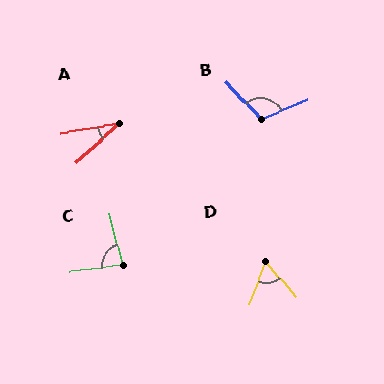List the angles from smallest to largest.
A (33°), D (61°), C (82°), B (111°).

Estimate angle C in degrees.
Approximately 82 degrees.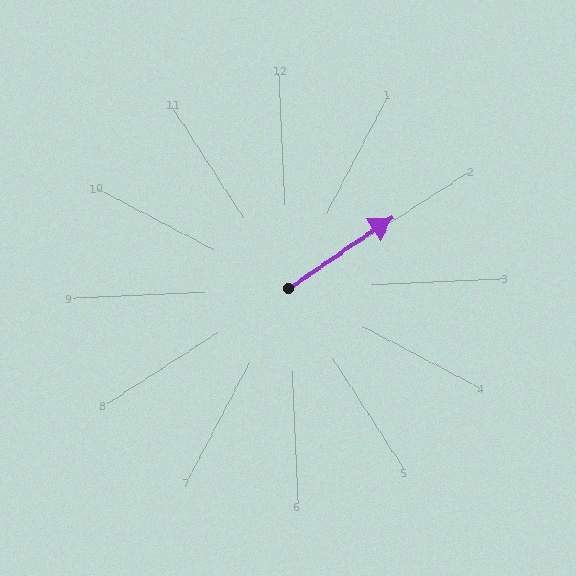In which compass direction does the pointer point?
Northeast.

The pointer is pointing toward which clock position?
Roughly 2 o'clock.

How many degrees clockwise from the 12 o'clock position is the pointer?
Approximately 58 degrees.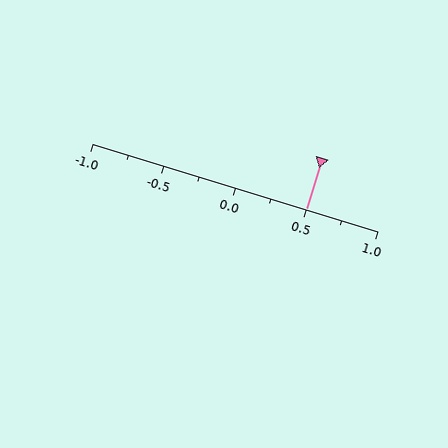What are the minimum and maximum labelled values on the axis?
The axis runs from -1.0 to 1.0.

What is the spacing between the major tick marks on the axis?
The major ticks are spaced 0.5 apart.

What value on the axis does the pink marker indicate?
The marker indicates approximately 0.5.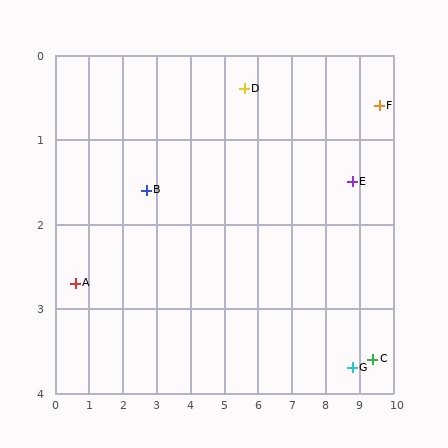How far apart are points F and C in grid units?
Points F and C are about 3.0 grid units apart.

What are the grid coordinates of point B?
Point B is at approximately (2.7, 1.6).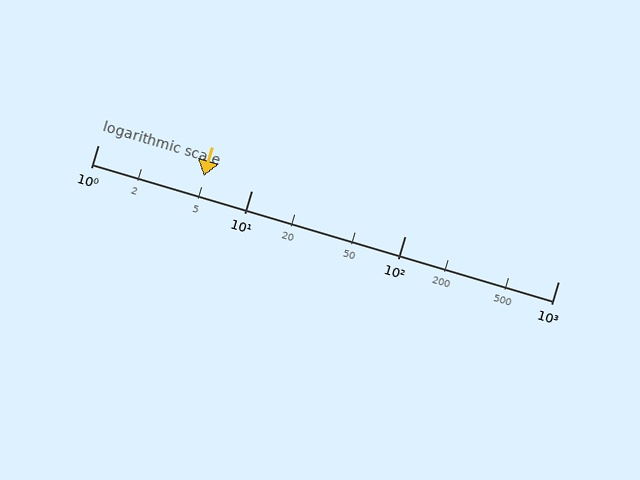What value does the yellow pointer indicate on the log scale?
The pointer indicates approximately 4.9.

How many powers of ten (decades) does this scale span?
The scale spans 3 decades, from 1 to 1000.